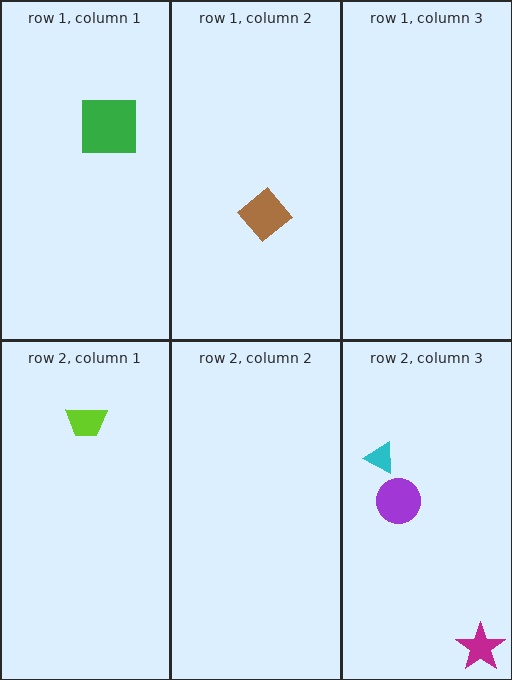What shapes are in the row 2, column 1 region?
The lime trapezoid.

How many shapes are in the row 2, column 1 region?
1.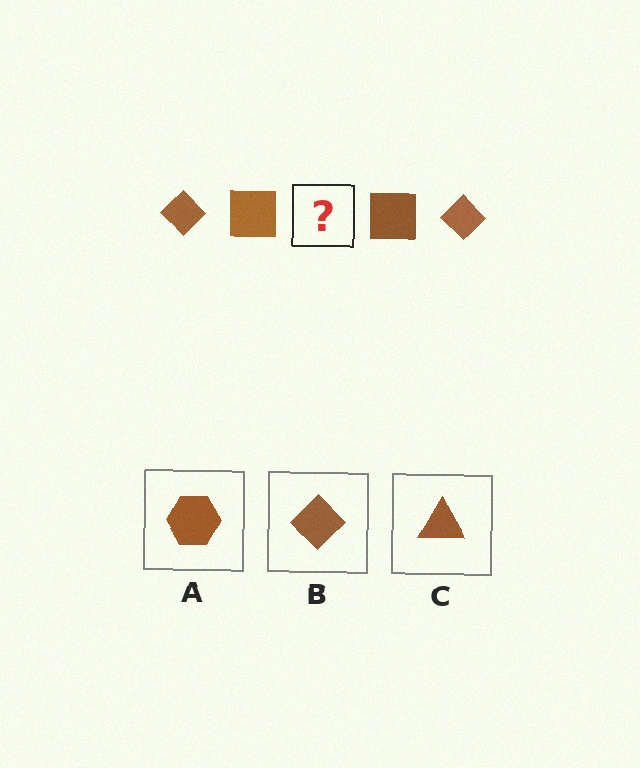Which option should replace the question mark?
Option B.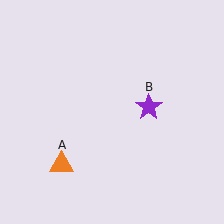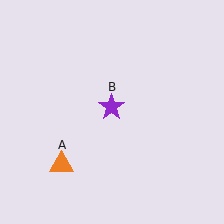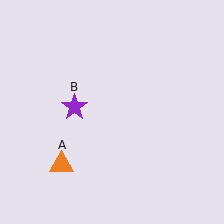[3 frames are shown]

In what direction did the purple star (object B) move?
The purple star (object B) moved left.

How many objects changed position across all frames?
1 object changed position: purple star (object B).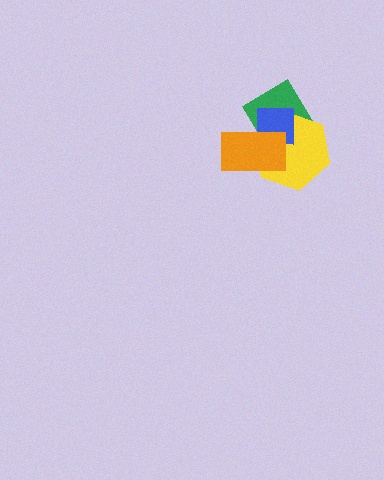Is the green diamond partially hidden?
Yes, it is partially covered by another shape.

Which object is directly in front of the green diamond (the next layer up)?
The yellow hexagon is directly in front of the green diamond.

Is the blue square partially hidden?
Yes, it is partially covered by another shape.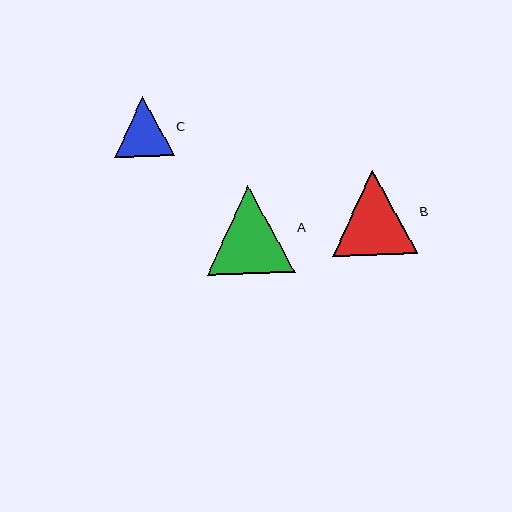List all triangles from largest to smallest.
From largest to smallest: A, B, C.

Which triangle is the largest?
Triangle A is the largest with a size of approximately 88 pixels.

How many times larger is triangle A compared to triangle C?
Triangle A is approximately 1.5 times the size of triangle C.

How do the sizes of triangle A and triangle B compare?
Triangle A and triangle B are approximately the same size.